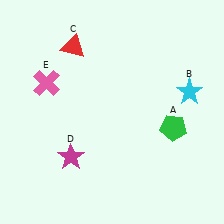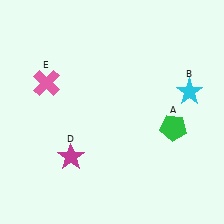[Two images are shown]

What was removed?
The red triangle (C) was removed in Image 2.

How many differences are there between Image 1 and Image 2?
There is 1 difference between the two images.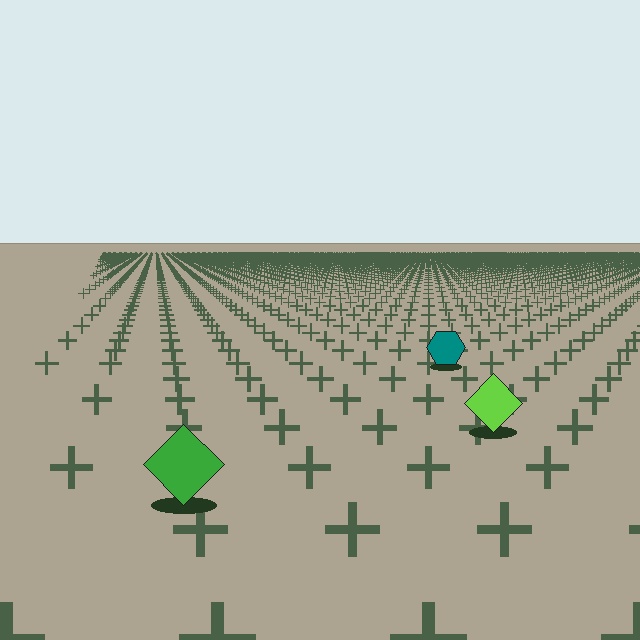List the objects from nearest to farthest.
From nearest to farthest: the green diamond, the lime diamond, the teal hexagon.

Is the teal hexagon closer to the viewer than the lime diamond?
No. The lime diamond is closer — you can tell from the texture gradient: the ground texture is coarser near it.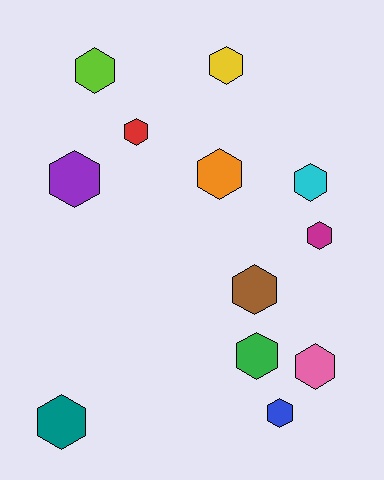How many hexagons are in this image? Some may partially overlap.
There are 12 hexagons.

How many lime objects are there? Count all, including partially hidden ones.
There is 1 lime object.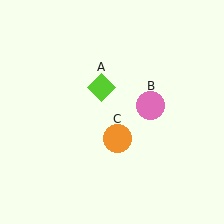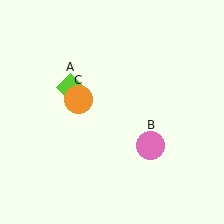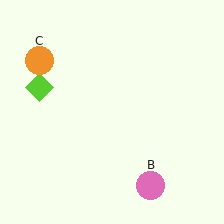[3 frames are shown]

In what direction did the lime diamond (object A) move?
The lime diamond (object A) moved left.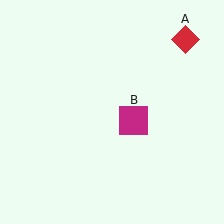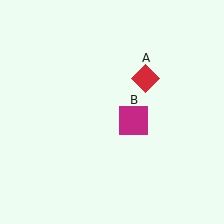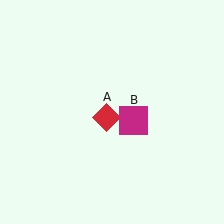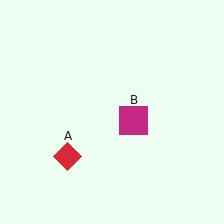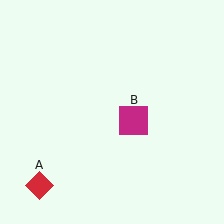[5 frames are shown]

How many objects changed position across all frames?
1 object changed position: red diamond (object A).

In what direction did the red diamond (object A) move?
The red diamond (object A) moved down and to the left.